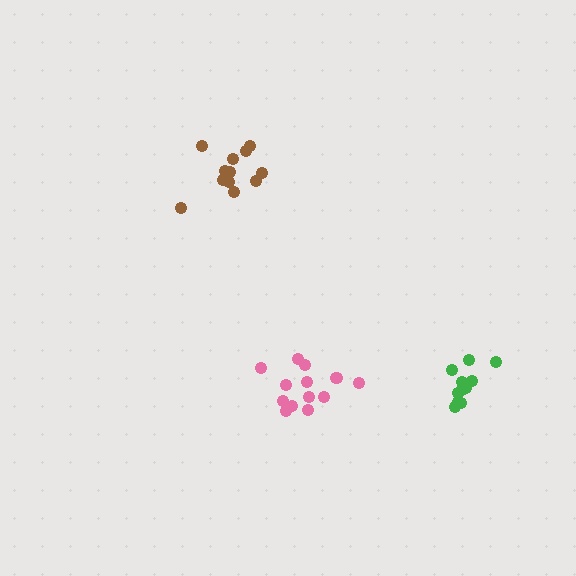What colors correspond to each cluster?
The clusters are colored: green, brown, pink.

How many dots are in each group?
Group 1: 11 dots, Group 2: 12 dots, Group 3: 13 dots (36 total).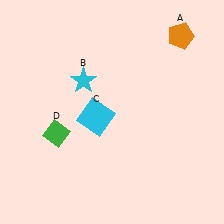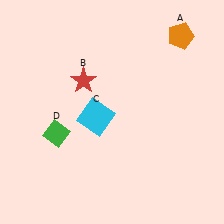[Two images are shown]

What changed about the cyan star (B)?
In Image 1, B is cyan. In Image 2, it changed to red.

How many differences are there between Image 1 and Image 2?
There is 1 difference between the two images.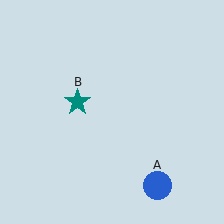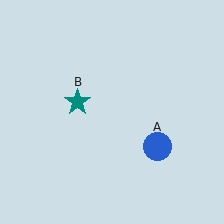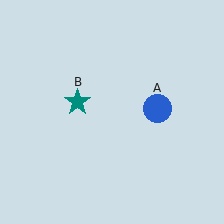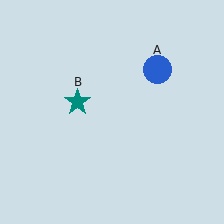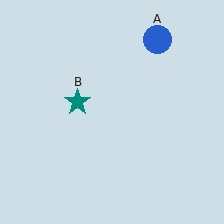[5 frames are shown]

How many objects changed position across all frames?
1 object changed position: blue circle (object A).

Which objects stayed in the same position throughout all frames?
Teal star (object B) remained stationary.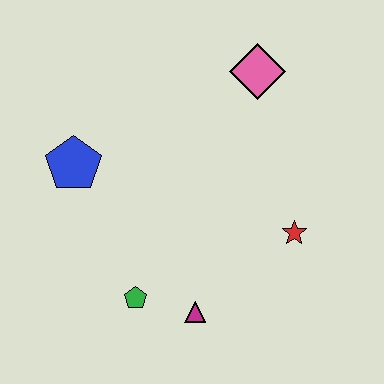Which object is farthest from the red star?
The blue pentagon is farthest from the red star.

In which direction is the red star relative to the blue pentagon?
The red star is to the right of the blue pentagon.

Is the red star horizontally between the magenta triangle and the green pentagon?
No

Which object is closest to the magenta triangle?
The green pentagon is closest to the magenta triangle.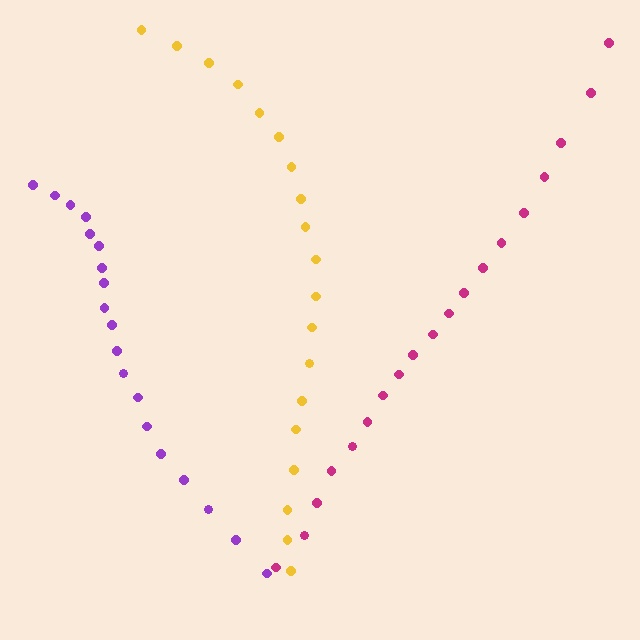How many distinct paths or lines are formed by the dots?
There are 3 distinct paths.